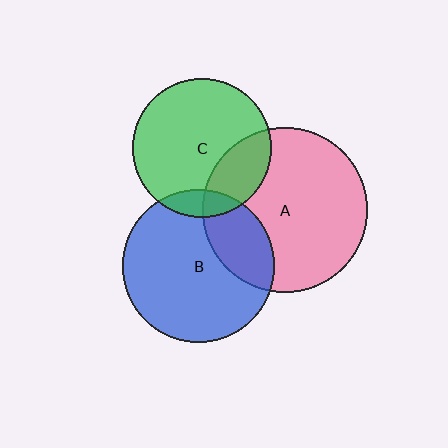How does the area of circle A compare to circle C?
Approximately 1.4 times.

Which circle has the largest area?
Circle A (pink).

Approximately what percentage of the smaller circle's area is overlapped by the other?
Approximately 25%.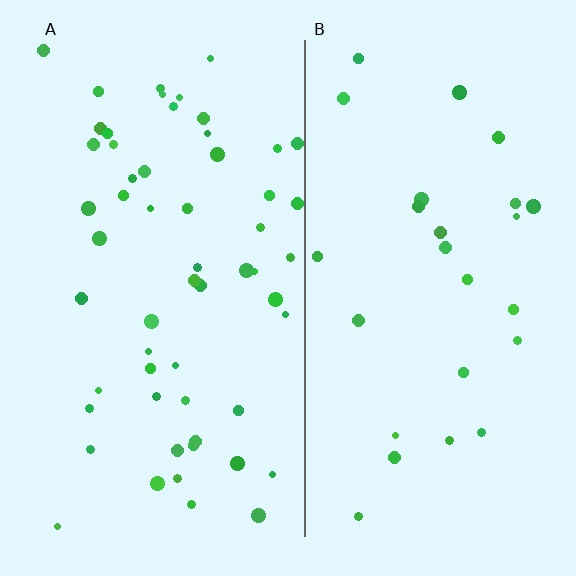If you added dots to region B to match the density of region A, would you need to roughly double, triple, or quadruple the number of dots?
Approximately double.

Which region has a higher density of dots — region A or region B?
A (the left).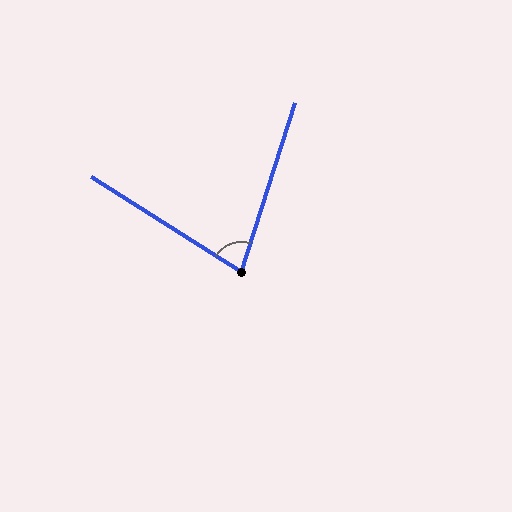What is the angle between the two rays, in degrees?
Approximately 75 degrees.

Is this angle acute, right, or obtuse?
It is acute.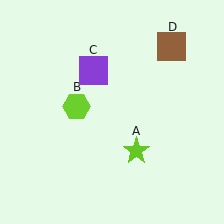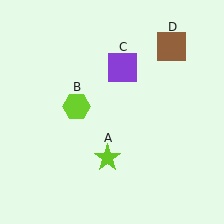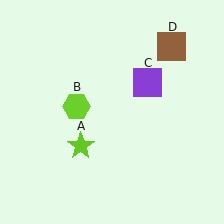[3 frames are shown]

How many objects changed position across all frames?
2 objects changed position: lime star (object A), purple square (object C).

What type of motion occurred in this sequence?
The lime star (object A), purple square (object C) rotated clockwise around the center of the scene.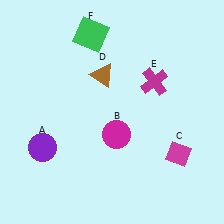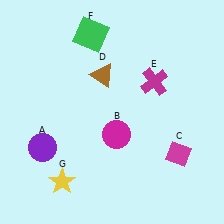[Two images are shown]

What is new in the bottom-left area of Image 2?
A yellow star (G) was added in the bottom-left area of Image 2.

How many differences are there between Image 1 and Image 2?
There is 1 difference between the two images.